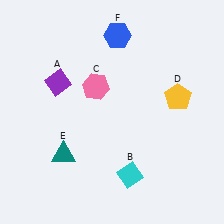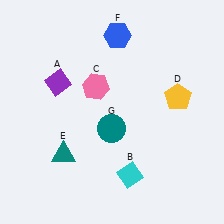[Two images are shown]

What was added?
A teal circle (G) was added in Image 2.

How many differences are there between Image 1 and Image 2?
There is 1 difference between the two images.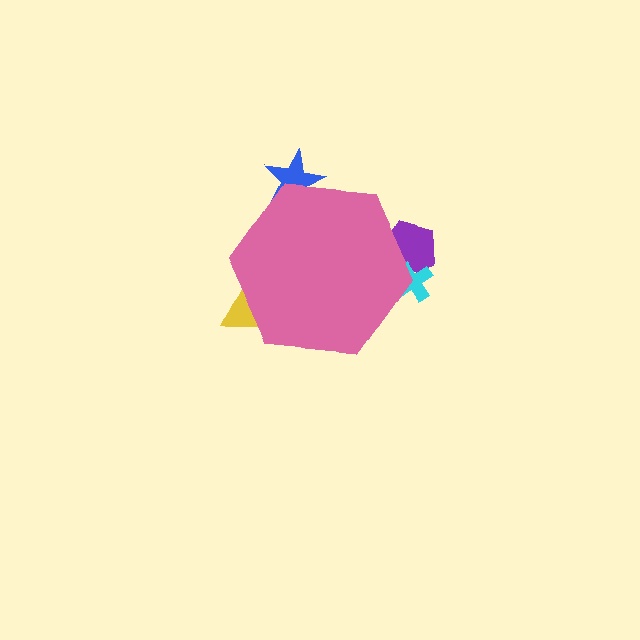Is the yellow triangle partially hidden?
Yes, the yellow triangle is partially hidden behind the pink hexagon.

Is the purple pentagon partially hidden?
Yes, the purple pentagon is partially hidden behind the pink hexagon.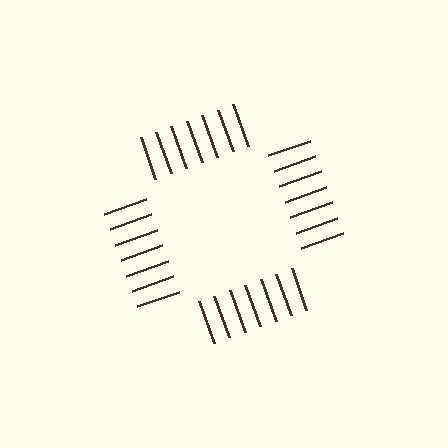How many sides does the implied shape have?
4 sides — the line-ends trace a square.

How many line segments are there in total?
28 — 7 along each of the 4 edges.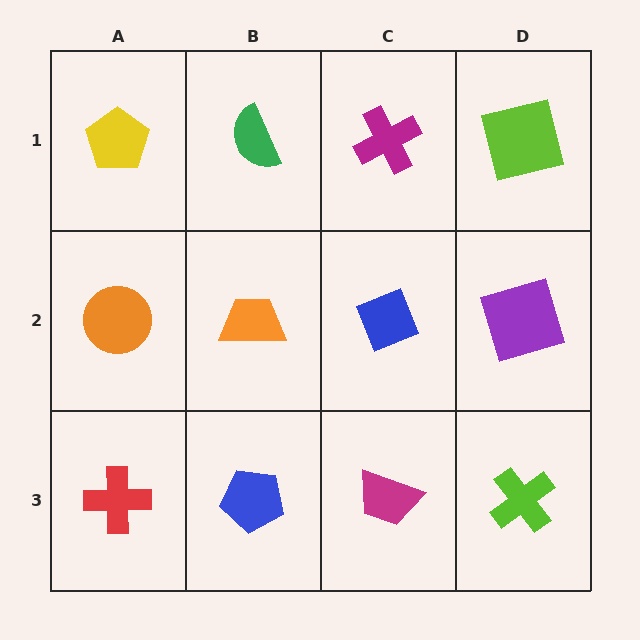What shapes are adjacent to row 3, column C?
A blue diamond (row 2, column C), a blue pentagon (row 3, column B), a lime cross (row 3, column D).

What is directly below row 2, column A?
A red cross.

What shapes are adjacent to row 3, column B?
An orange trapezoid (row 2, column B), a red cross (row 3, column A), a magenta trapezoid (row 3, column C).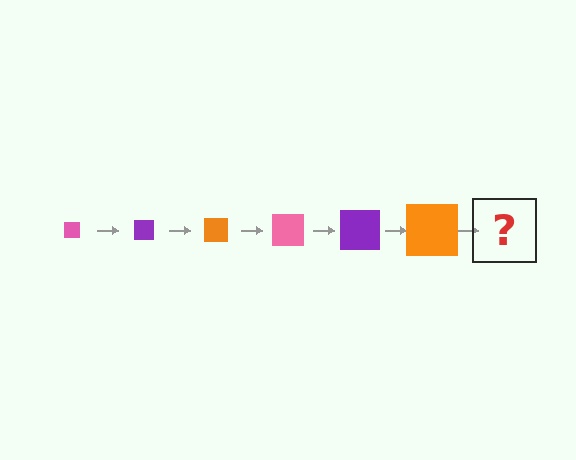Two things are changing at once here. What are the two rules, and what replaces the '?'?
The two rules are that the square grows larger each step and the color cycles through pink, purple, and orange. The '?' should be a pink square, larger than the previous one.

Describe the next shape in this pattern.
It should be a pink square, larger than the previous one.